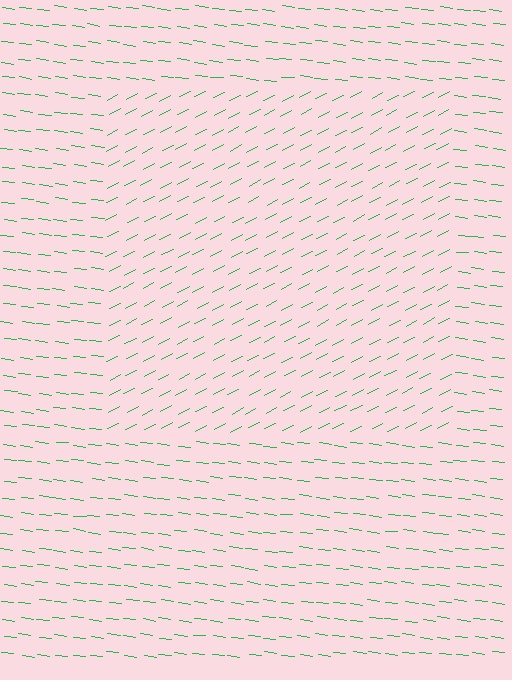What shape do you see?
I see a rectangle.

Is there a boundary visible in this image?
Yes, there is a texture boundary formed by a change in line orientation.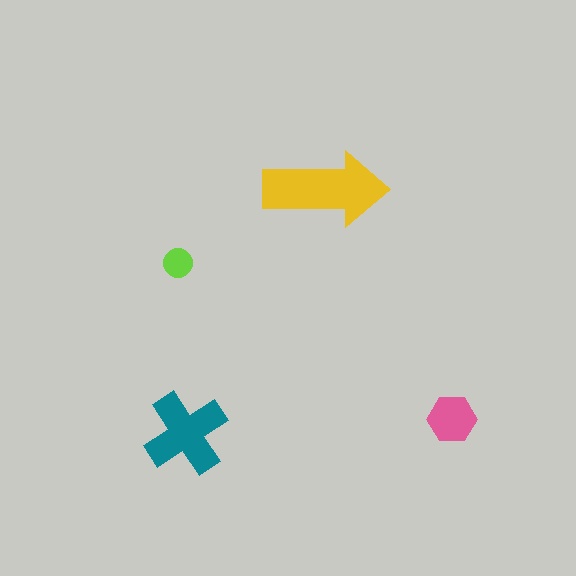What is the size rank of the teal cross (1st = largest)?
2nd.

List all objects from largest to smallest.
The yellow arrow, the teal cross, the pink hexagon, the lime circle.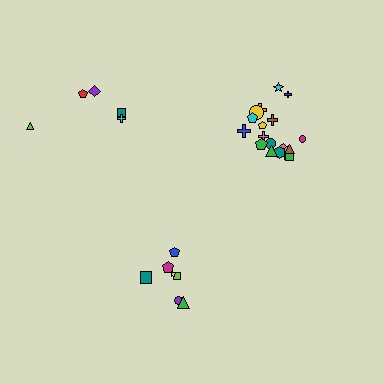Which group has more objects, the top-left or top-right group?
The top-right group.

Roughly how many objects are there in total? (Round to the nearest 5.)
Roughly 30 objects in total.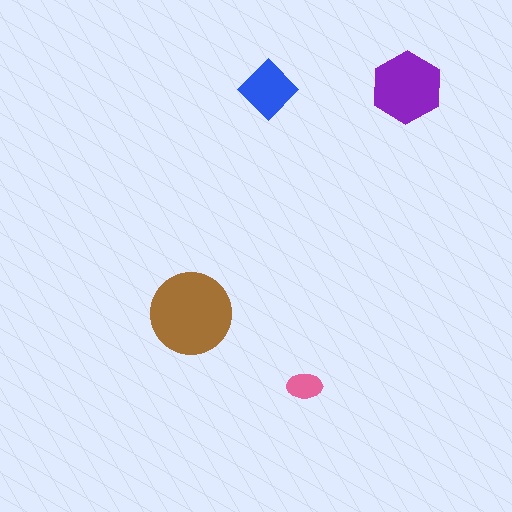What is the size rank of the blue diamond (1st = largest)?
3rd.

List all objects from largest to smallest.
The brown circle, the purple hexagon, the blue diamond, the pink ellipse.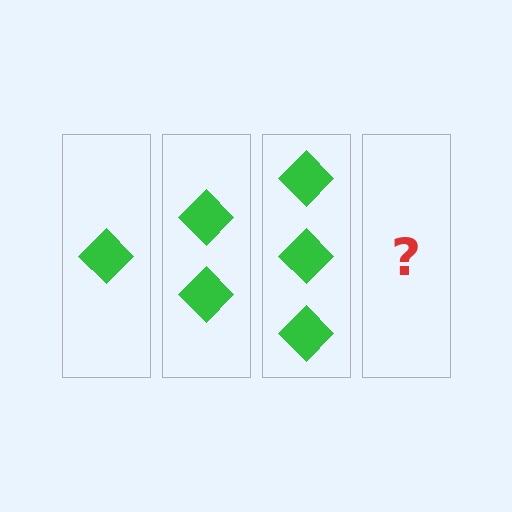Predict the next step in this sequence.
The next step is 4 diamonds.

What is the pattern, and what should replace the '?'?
The pattern is that each step adds one more diamond. The '?' should be 4 diamonds.